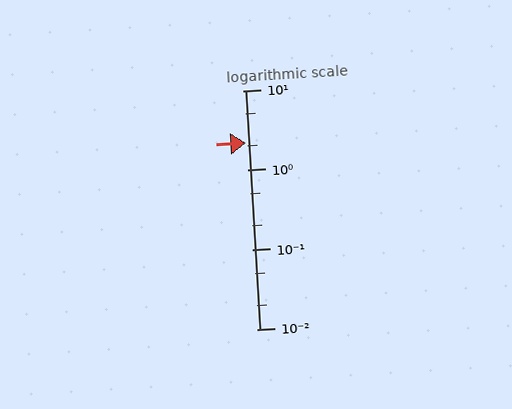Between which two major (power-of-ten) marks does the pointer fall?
The pointer is between 1 and 10.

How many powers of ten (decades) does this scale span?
The scale spans 3 decades, from 0.01 to 10.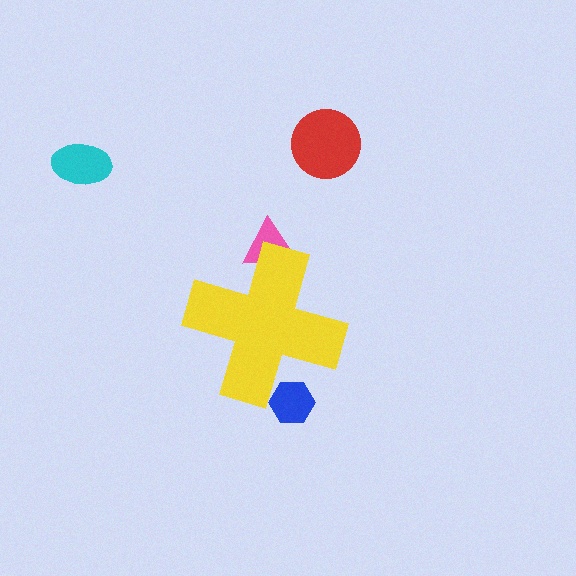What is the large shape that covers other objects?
A yellow cross.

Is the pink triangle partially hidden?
Yes, the pink triangle is partially hidden behind the yellow cross.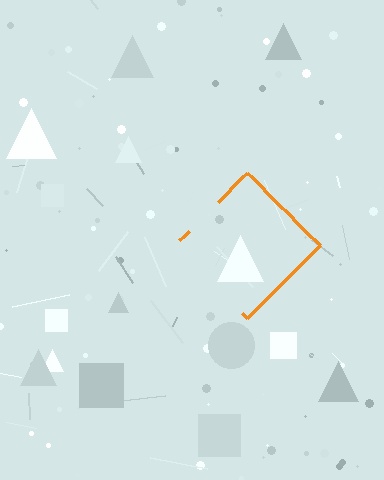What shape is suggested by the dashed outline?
The dashed outline suggests a diamond.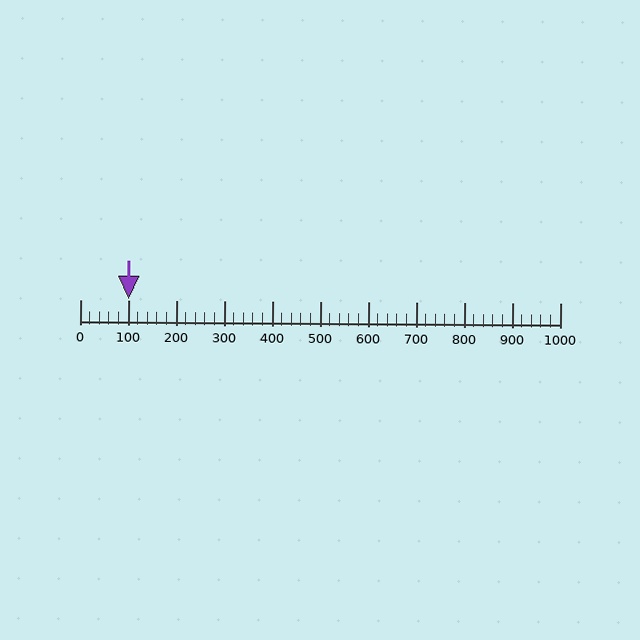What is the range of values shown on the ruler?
The ruler shows values from 0 to 1000.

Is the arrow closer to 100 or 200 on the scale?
The arrow is closer to 100.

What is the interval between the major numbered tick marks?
The major tick marks are spaced 100 units apart.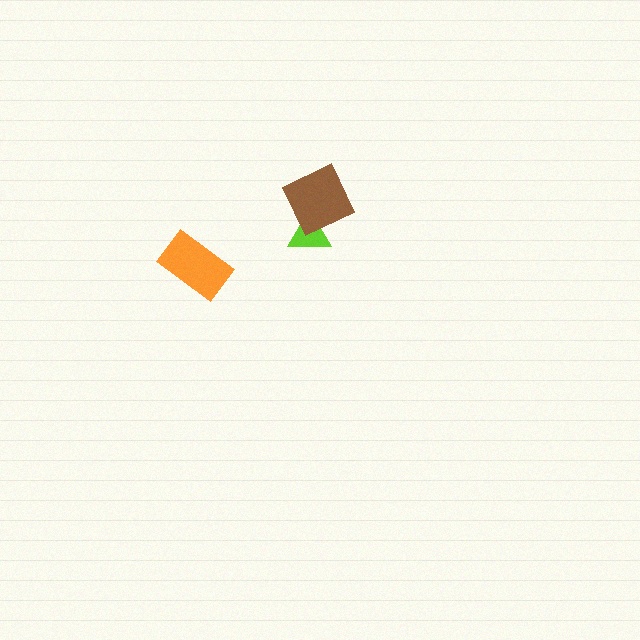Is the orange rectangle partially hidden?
No, no other shape covers it.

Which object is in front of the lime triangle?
The brown diamond is in front of the lime triangle.